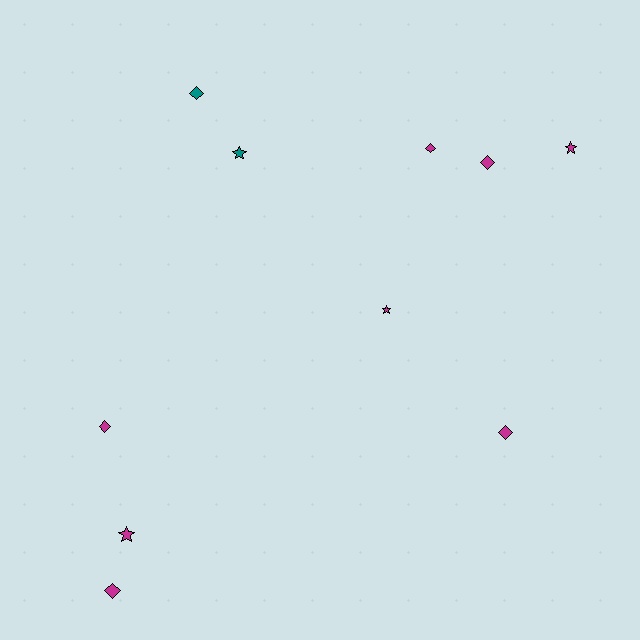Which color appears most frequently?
Magenta, with 8 objects.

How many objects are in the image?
There are 10 objects.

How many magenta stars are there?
There are 3 magenta stars.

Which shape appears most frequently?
Diamond, with 6 objects.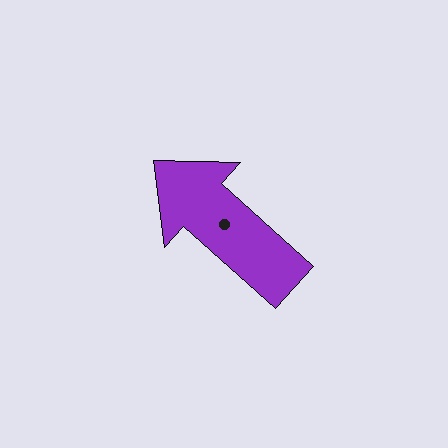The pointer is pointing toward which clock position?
Roughly 10 o'clock.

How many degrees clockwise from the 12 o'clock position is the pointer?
Approximately 312 degrees.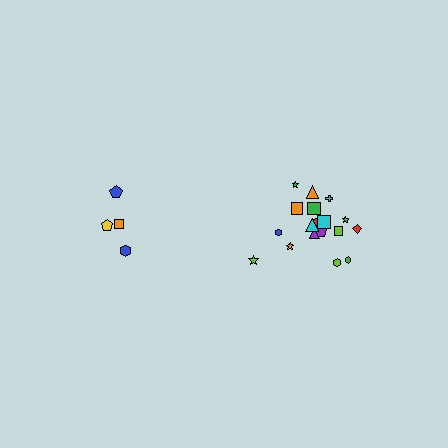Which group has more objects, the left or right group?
The right group.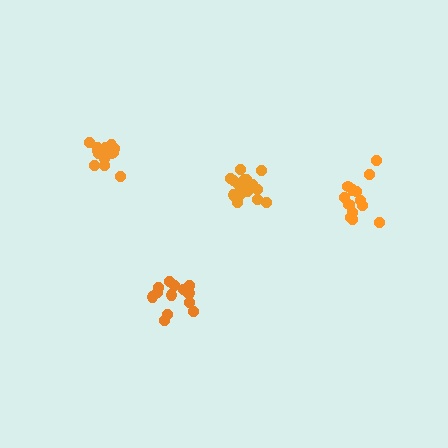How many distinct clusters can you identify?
There are 4 distinct clusters.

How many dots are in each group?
Group 1: 15 dots, Group 2: 14 dots, Group 3: 13 dots, Group 4: 17 dots (59 total).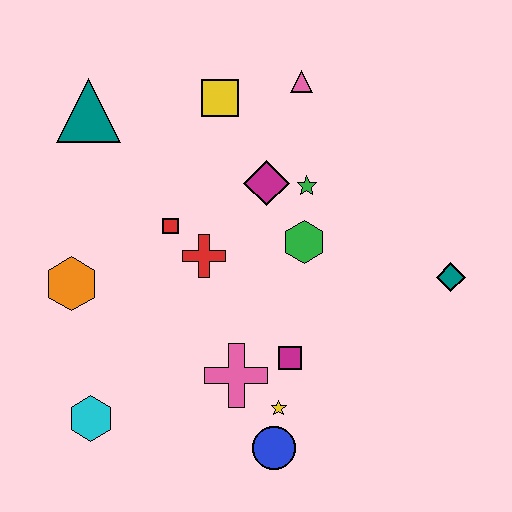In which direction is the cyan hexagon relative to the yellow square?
The cyan hexagon is below the yellow square.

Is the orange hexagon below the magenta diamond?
Yes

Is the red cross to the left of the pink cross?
Yes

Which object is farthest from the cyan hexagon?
The pink triangle is farthest from the cyan hexagon.